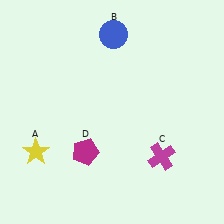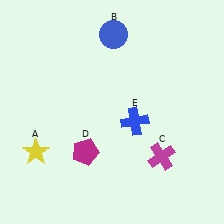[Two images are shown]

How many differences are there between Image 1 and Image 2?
There is 1 difference between the two images.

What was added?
A blue cross (E) was added in Image 2.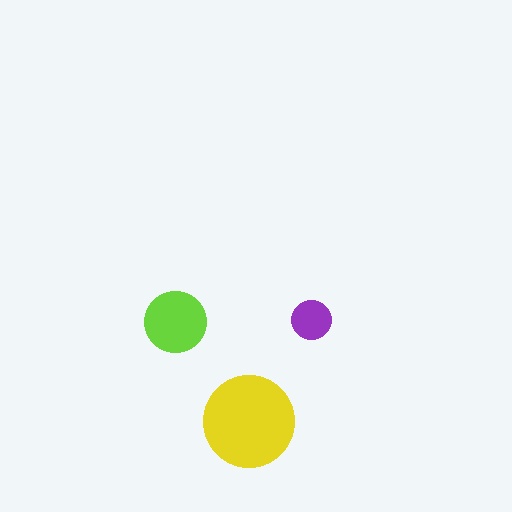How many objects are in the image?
There are 3 objects in the image.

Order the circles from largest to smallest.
the yellow one, the lime one, the purple one.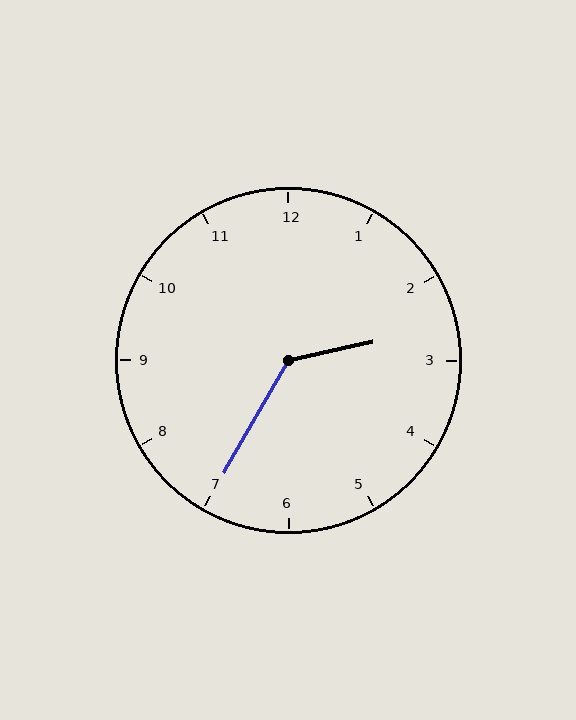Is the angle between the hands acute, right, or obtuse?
It is obtuse.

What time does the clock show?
2:35.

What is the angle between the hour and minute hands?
Approximately 132 degrees.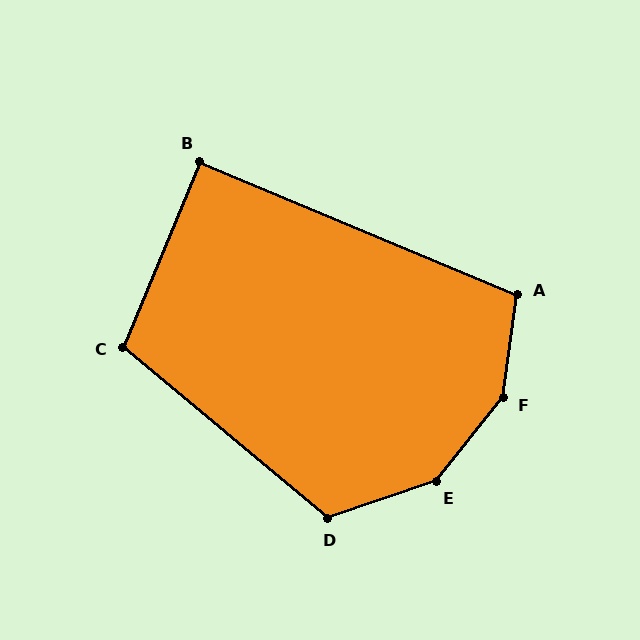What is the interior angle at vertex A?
Approximately 105 degrees (obtuse).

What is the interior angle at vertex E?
Approximately 148 degrees (obtuse).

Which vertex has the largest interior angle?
F, at approximately 149 degrees.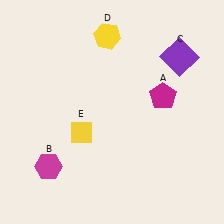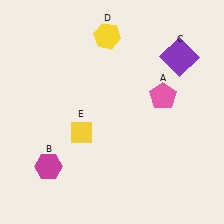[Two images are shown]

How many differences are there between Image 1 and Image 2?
There is 1 difference between the two images.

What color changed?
The pentagon (A) changed from magenta in Image 1 to pink in Image 2.